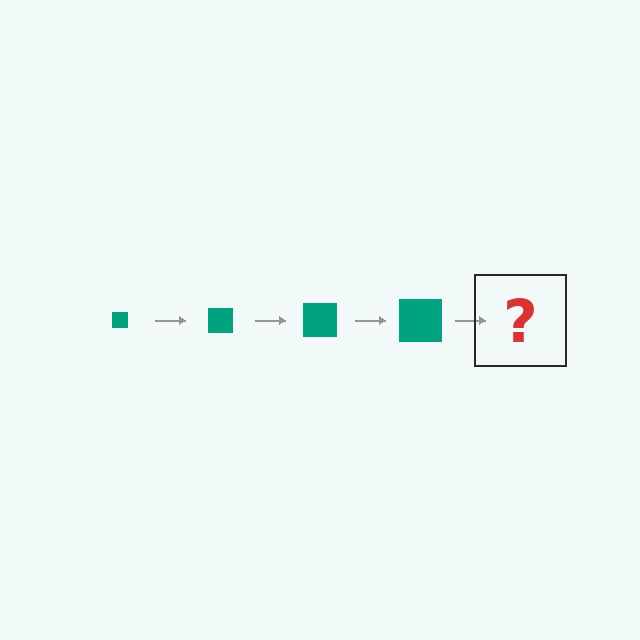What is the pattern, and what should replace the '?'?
The pattern is that the square gets progressively larger each step. The '?' should be a teal square, larger than the previous one.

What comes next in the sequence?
The next element should be a teal square, larger than the previous one.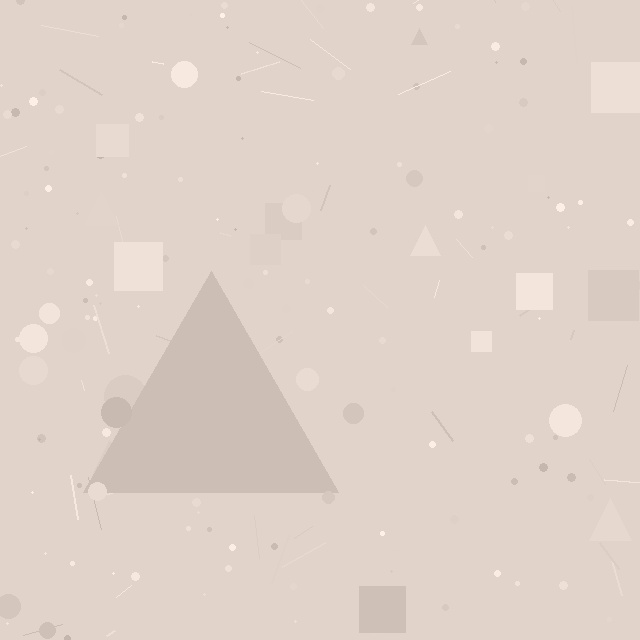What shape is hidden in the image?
A triangle is hidden in the image.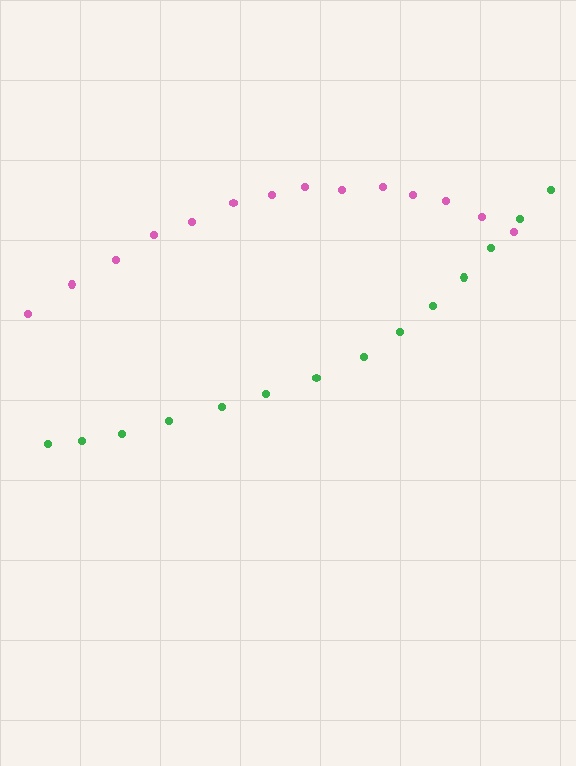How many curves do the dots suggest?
There are 2 distinct paths.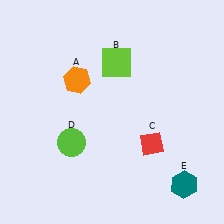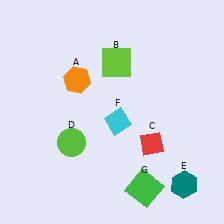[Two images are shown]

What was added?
A cyan diamond (F), a green square (G) were added in Image 2.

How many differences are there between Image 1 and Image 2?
There are 2 differences between the two images.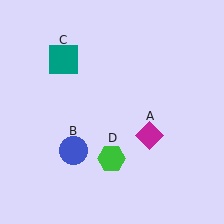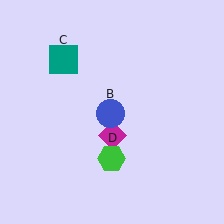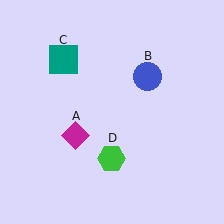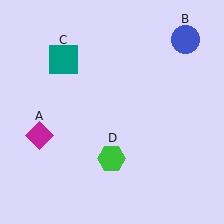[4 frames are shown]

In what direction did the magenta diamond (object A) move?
The magenta diamond (object A) moved left.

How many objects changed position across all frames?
2 objects changed position: magenta diamond (object A), blue circle (object B).